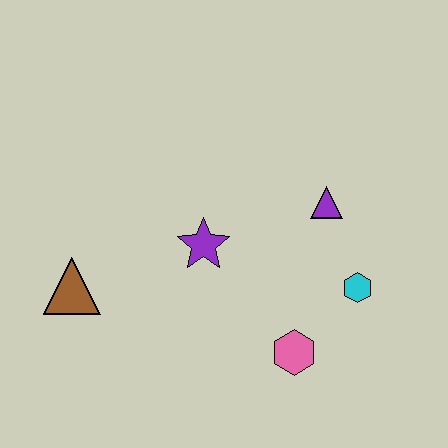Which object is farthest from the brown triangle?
The cyan hexagon is farthest from the brown triangle.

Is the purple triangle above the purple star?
Yes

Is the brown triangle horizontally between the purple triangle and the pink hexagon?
No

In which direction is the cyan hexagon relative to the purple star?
The cyan hexagon is to the right of the purple star.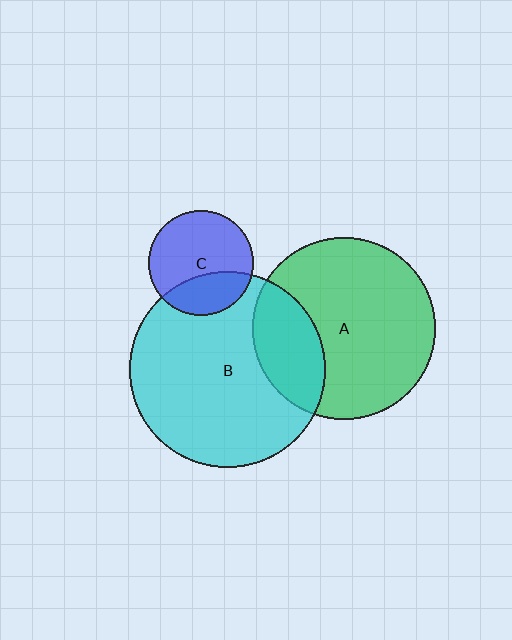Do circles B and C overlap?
Yes.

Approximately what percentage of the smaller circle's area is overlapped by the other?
Approximately 30%.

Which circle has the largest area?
Circle B (cyan).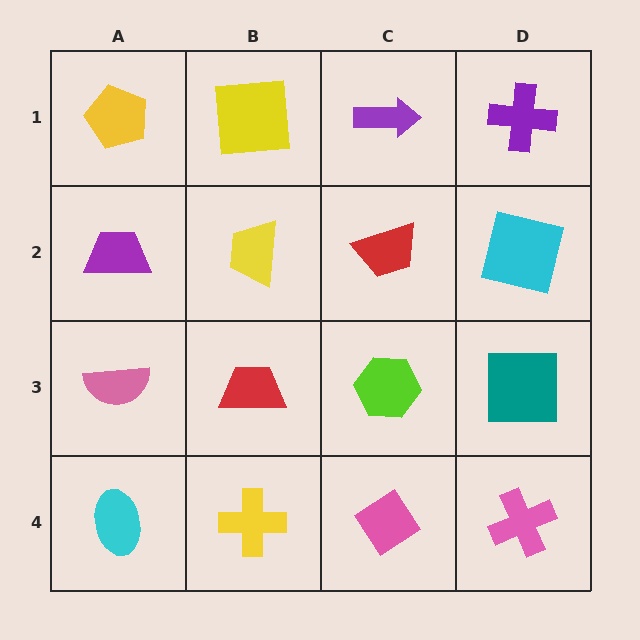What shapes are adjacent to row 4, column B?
A red trapezoid (row 3, column B), a cyan ellipse (row 4, column A), a pink diamond (row 4, column C).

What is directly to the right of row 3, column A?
A red trapezoid.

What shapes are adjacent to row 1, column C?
A red trapezoid (row 2, column C), a yellow square (row 1, column B), a purple cross (row 1, column D).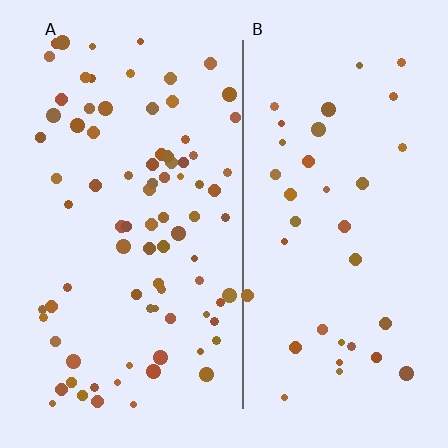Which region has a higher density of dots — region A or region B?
A (the left).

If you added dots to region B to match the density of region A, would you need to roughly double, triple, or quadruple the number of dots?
Approximately double.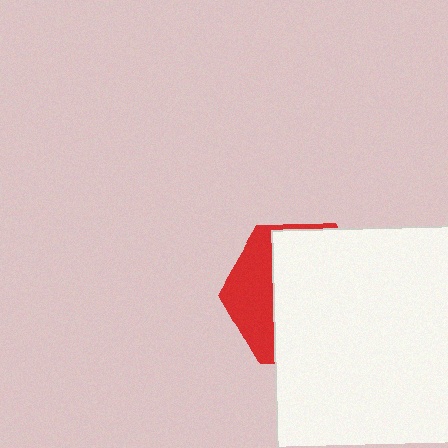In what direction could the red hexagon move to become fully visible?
The red hexagon could move left. That would shift it out from behind the white square entirely.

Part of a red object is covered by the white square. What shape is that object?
It is a hexagon.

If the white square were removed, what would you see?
You would see the complete red hexagon.